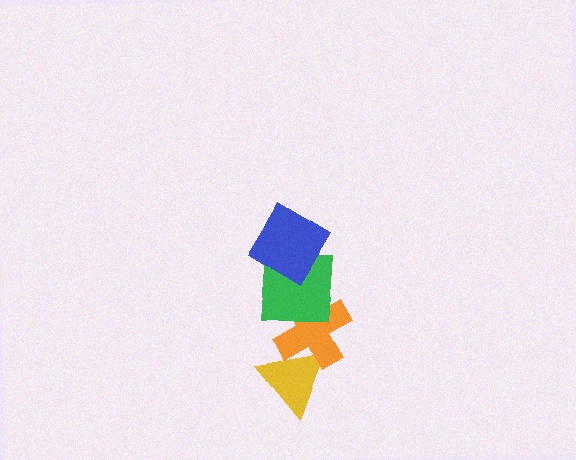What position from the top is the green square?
The green square is 2nd from the top.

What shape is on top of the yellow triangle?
The orange cross is on top of the yellow triangle.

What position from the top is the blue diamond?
The blue diamond is 1st from the top.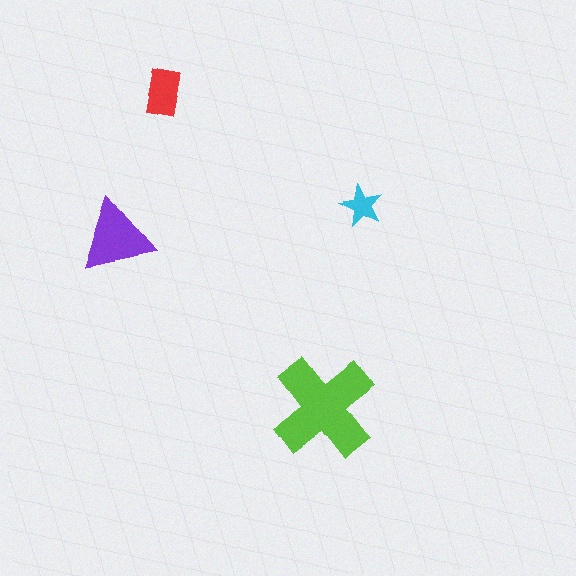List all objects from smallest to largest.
The cyan star, the red rectangle, the purple triangle, the lime cross.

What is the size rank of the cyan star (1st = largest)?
4th.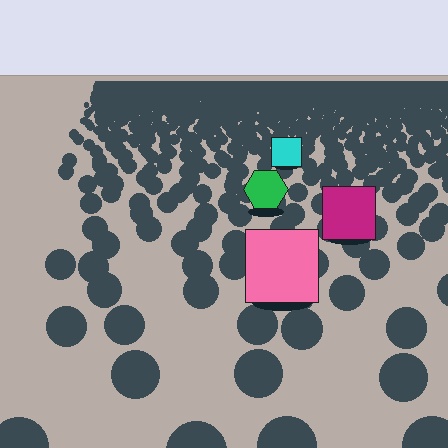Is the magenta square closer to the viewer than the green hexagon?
Yes. The magenta square is closer — you can tell from the texture gradient: the ground texture is coarser near it.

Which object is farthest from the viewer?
The cyan square is farthest from the viewer. It appears smaller and the ground texture around it is denser.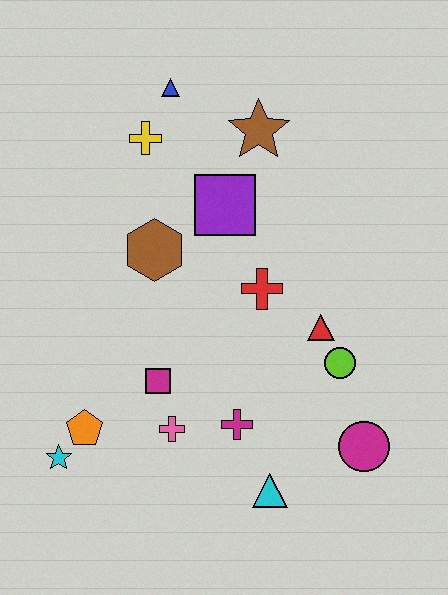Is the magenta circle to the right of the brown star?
Yes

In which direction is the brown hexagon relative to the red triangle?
The brown hexagon is to the left of the red triangle.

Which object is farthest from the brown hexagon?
The magenta circle is farthest from the brown hexagon.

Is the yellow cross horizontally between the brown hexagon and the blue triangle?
No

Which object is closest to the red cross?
The red triangle is closest to the red cross.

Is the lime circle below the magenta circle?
No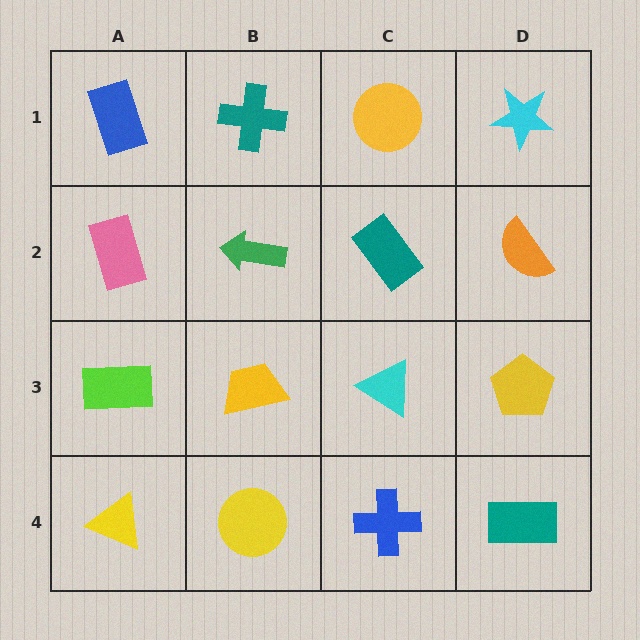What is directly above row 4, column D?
A yellow pentagon.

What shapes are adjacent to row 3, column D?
An orange semicircle (row 2, column D), a teal rectangle (row 4, column D), a cyan triangle (row 3, column C).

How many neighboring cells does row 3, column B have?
4.